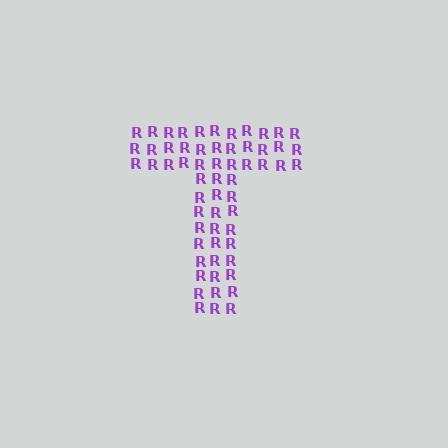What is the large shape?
The large shape is the letter T.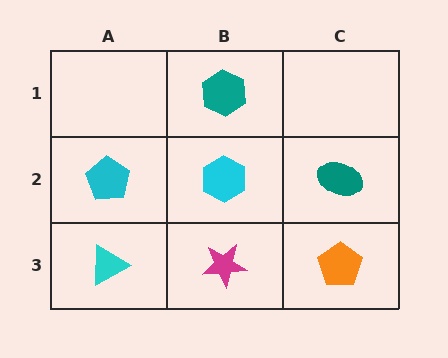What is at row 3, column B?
A magenta star.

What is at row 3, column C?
An orange pentagon.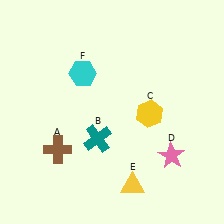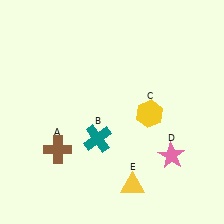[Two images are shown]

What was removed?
The cyan hexagon (F) was removed in Image 2.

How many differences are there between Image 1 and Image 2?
There is 1 difference between the two images.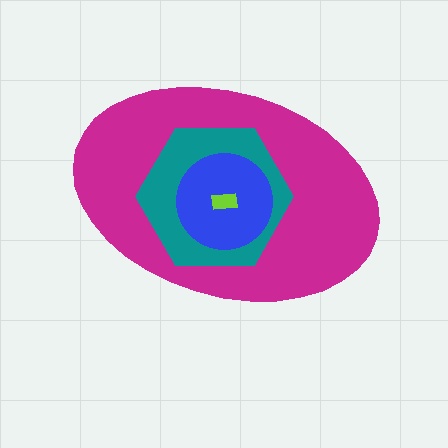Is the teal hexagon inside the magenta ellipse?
Yes.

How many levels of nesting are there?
4.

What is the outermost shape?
The magenta ellipse.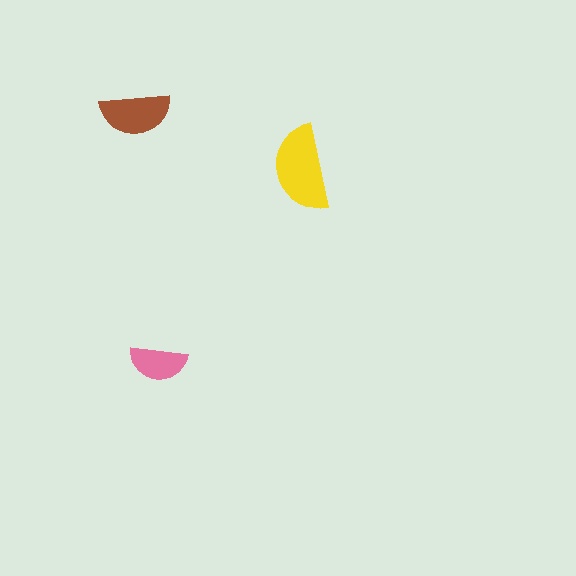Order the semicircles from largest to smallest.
the yellow one, the brown one, the pink one.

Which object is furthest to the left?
The brown semicircle is leftmost.